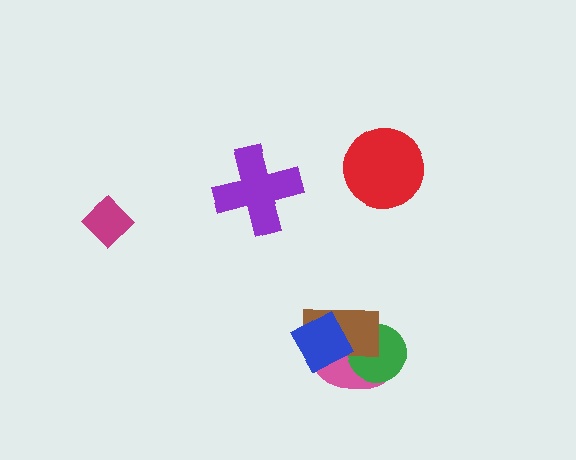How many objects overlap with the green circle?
2 objects overlap with the green circle.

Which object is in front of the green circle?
The brown rectangle is in front of the green circle.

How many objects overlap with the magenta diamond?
0 objects overlap with the magenta diamond.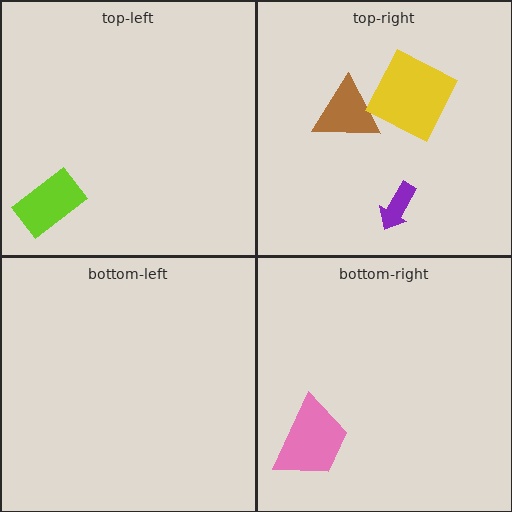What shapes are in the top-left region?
The lime rectangle.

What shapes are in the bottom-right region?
The pink trapezoid.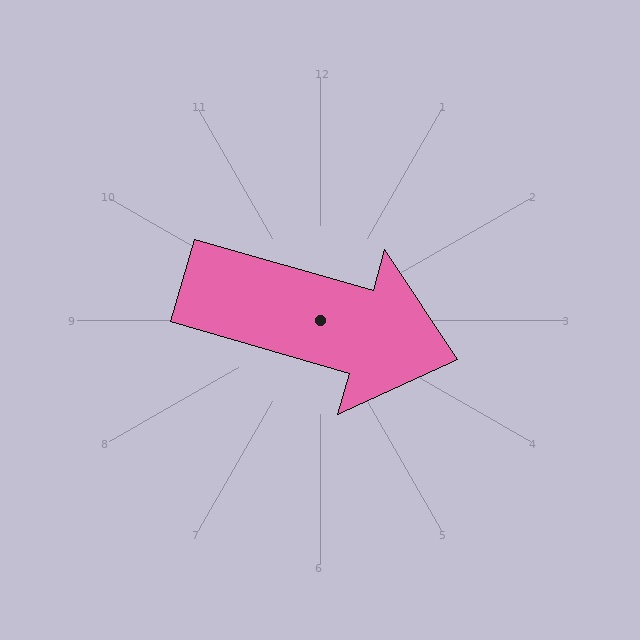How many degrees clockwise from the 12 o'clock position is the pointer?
Approximately 106 degrees.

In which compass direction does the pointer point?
East.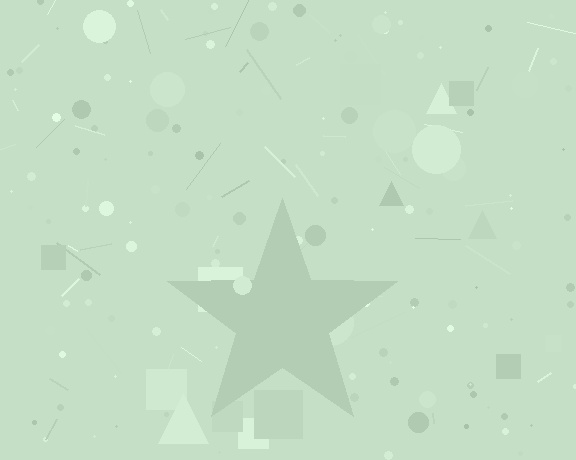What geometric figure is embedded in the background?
A star is embedded in the background.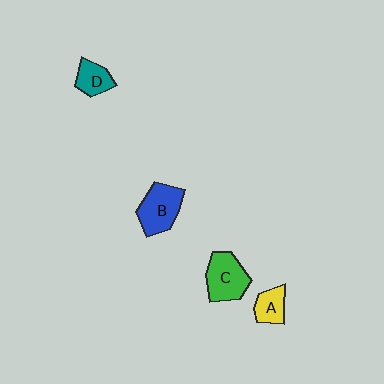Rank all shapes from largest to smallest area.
From largest to smallest: B (blue), C (green), D (teal), A (yellow).